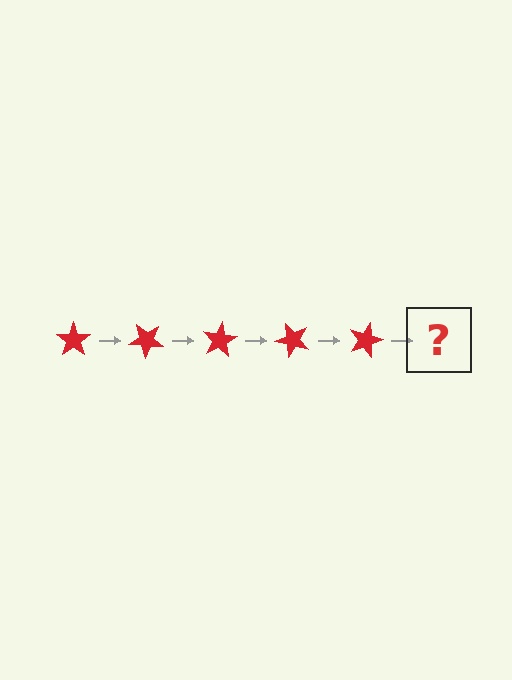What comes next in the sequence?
The next element should be a red star rotated 200 degrees.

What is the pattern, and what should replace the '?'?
The pattern is that the star rotates 40 degrees each step. The '?' should be a red star rotated 200 degrees.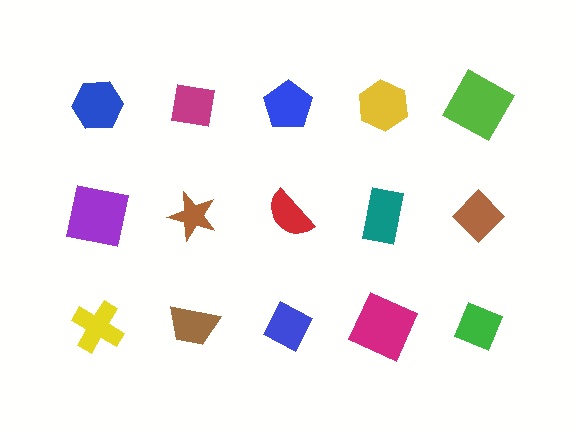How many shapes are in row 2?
5 shapes.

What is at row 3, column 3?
A blue diamond.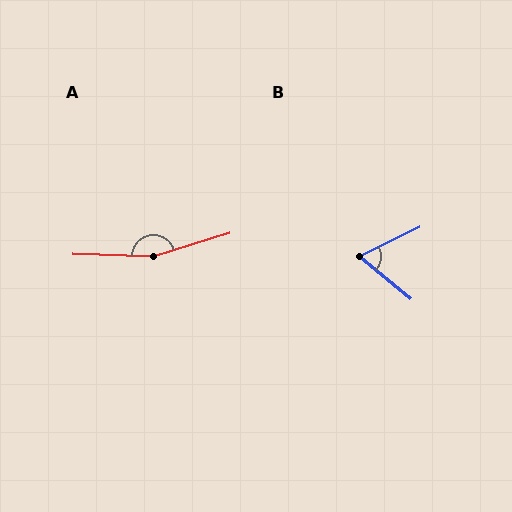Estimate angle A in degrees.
Approximately 161 degrees.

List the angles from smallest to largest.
B (65°), A (161°).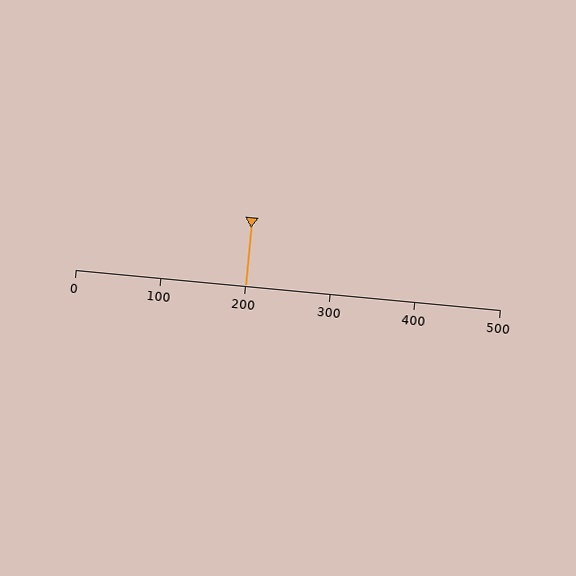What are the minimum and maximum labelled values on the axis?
The axis runs from 0 to 500.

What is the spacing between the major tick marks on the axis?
The major ticks are spaced 100 apart.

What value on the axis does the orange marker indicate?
The marker indicates approximately 200.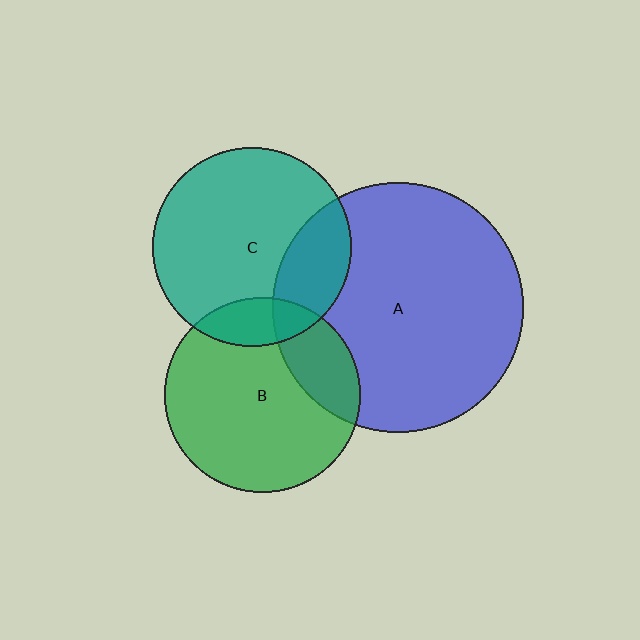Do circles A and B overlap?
Yes.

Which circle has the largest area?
Circle A (blue).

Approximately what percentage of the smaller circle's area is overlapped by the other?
Approximately 20%.